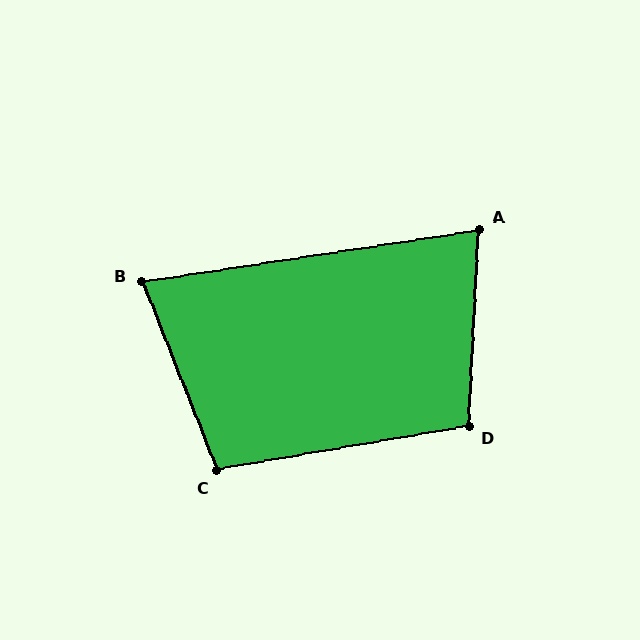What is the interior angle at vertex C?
Approximately 102 degrees (obtuse).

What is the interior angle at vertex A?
Approximately 78 degrees (acute).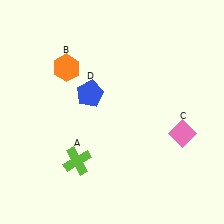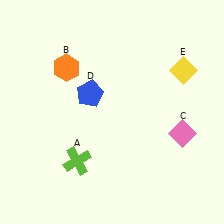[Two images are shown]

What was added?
A yellow diamond (E) was added in Image 2.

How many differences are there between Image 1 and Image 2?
There is 1 difference between the two images.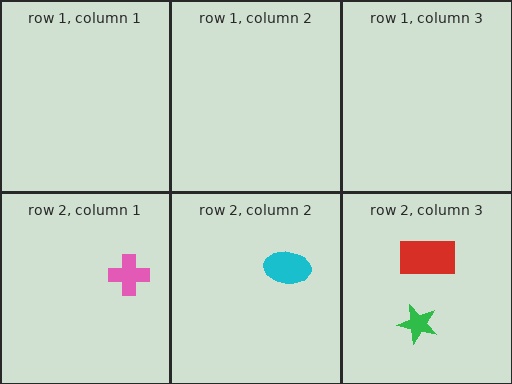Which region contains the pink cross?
The row 2, column 1 region.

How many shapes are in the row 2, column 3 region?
2.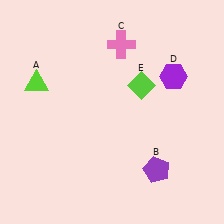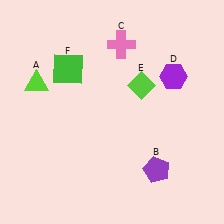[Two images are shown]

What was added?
A green square (F) was added in Image 2.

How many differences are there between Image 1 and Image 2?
There is 1 difference between the two images.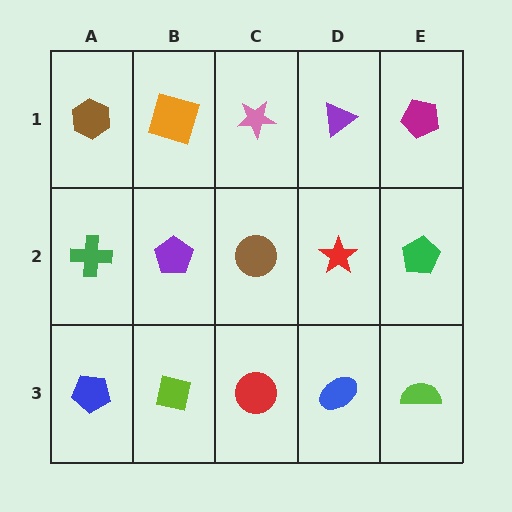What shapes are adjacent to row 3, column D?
A red star (row 2, column D), a red circle (row 3, column C), a lime semicircle (row 3, column E).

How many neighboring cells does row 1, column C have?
3.